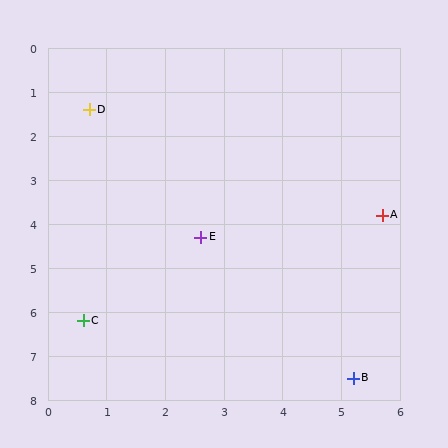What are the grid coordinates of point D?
Point D is at approximately (0.7, 1.4).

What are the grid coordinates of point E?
Point E is at approximately (2.6, 4.3).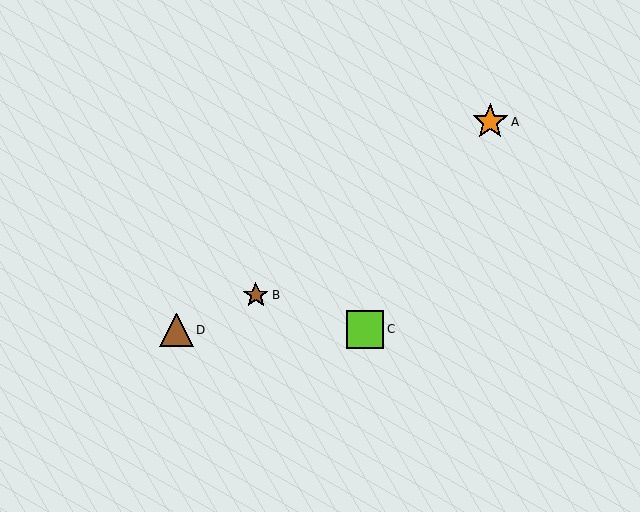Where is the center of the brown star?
The center of the brown star is at (256, 295).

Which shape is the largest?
The lime square (labeled C) is the largest.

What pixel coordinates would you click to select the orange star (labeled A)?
Click at (490, 122) to select the orange star A.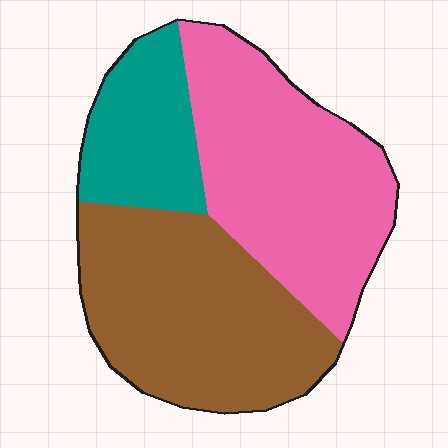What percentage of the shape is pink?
Pink covers 41% of the shape.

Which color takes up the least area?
Teal, at roughly 20%.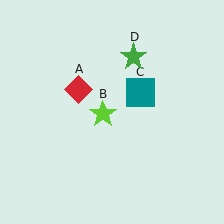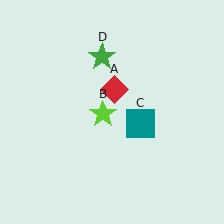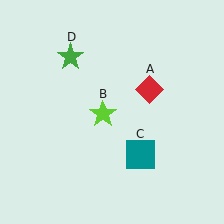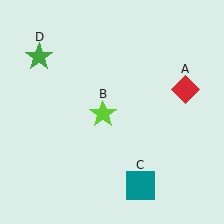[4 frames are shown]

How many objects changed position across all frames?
3 objects changed position: red diamond (object A), teal square (object C), green star (object D).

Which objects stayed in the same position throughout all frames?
Lime star (object B) remained stationary.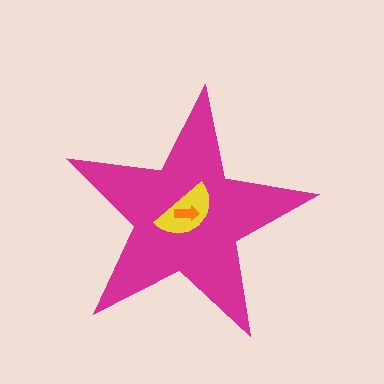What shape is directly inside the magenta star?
The yellow semicircle.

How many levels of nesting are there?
3.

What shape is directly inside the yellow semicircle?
The orange arrow.